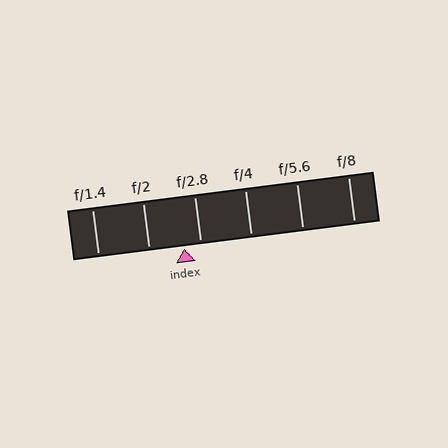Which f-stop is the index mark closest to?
The index mark is closest to f/2.8.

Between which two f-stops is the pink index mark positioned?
The index mark is between f/2 and f/2.8.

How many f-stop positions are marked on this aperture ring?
There are 6 f-stop positions marked.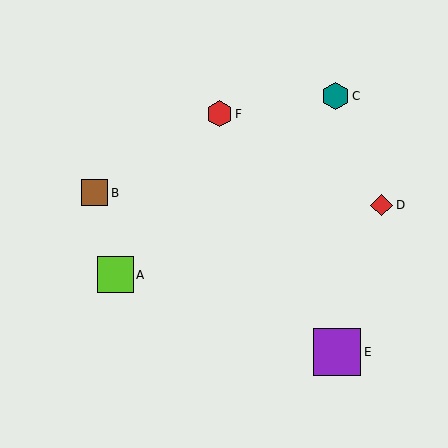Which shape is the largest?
The purple square (labeled E) is the largest.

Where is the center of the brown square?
The center of the brown square is at (95, 193).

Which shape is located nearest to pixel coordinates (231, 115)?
The red hexagon (labeled F) at (219, 114) is nearest to that location.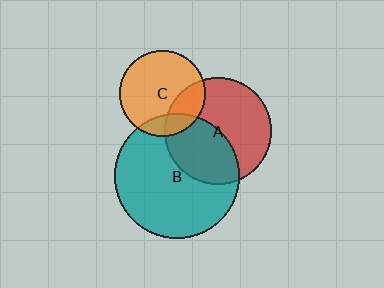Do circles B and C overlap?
Yes.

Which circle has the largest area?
Circle B (teal).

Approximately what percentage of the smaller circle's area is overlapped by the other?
Approximately 15%.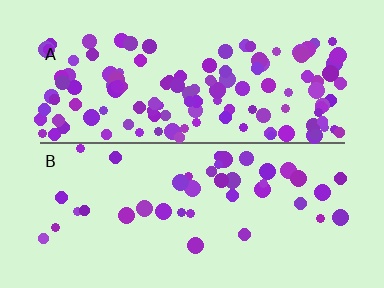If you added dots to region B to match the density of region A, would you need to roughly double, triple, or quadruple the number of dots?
Approximately triple.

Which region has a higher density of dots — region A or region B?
A (the top).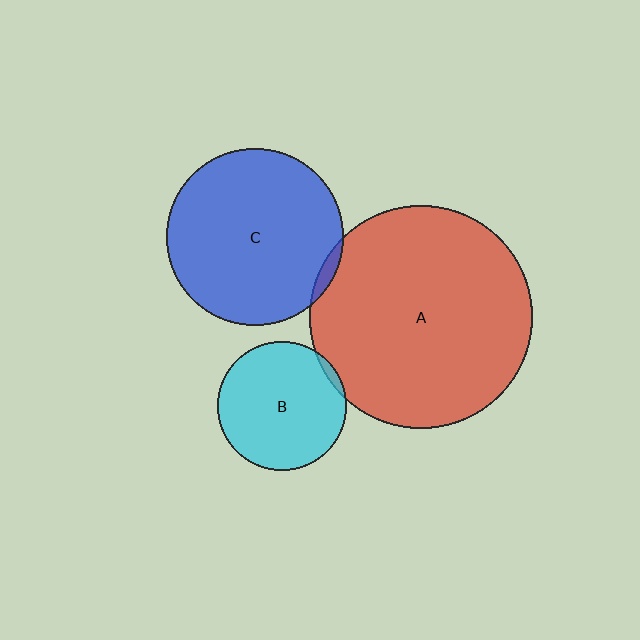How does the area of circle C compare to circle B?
Approximately 1.9 times.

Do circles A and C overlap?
Yes.